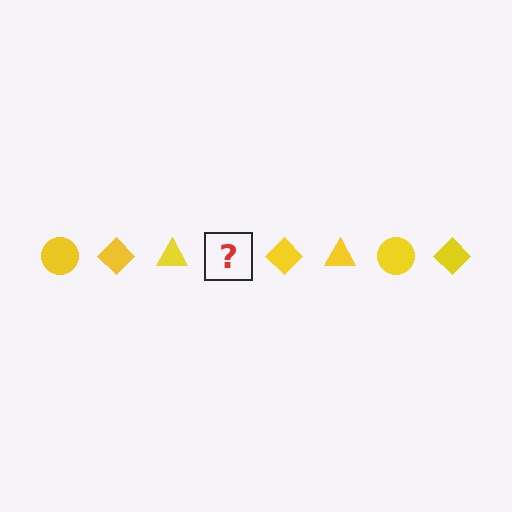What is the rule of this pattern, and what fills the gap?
The rule is that the pattern cycles through circle, diamond, triangle shapes in yellow. The gap should be filled with a yellow circle.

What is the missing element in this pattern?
The missing element is a yellow circle.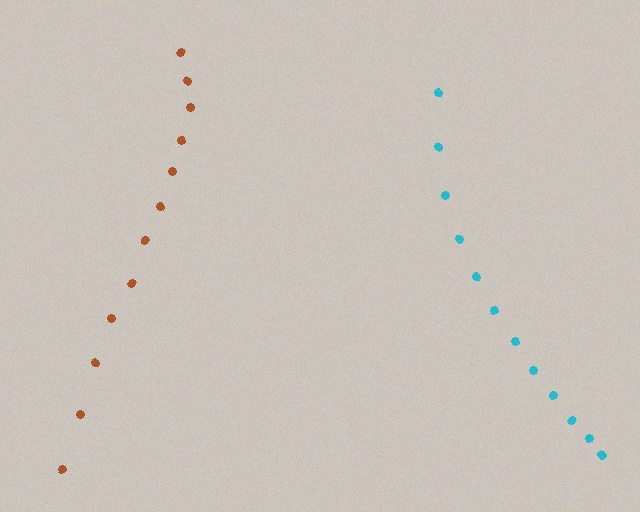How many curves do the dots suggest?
There are 2 distinct paths.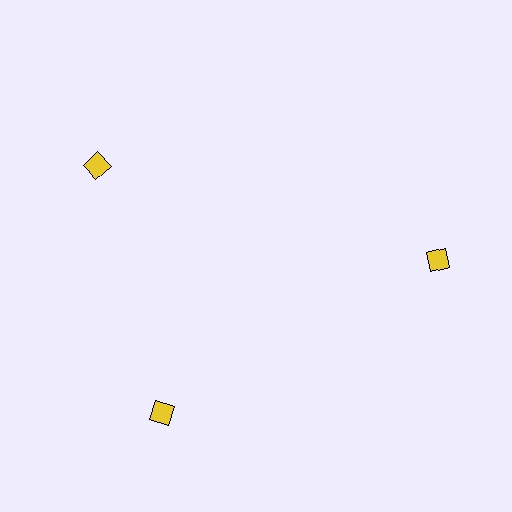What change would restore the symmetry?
The symmetry would be restored by rotating it back into even spacing with its neighbors so that all 3 squares sit at equal angles and equal distance from the center.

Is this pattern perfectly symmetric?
No. The 3 yellow squares are arranged in a ring, but one element near the 11 o'clock position is rotated out of alignment along the ring, breaking the 3-fold rotational symmetry.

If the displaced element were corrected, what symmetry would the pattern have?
It would have 3-fold rotational symmetry — the pattern would map onto itself every 120 degrees.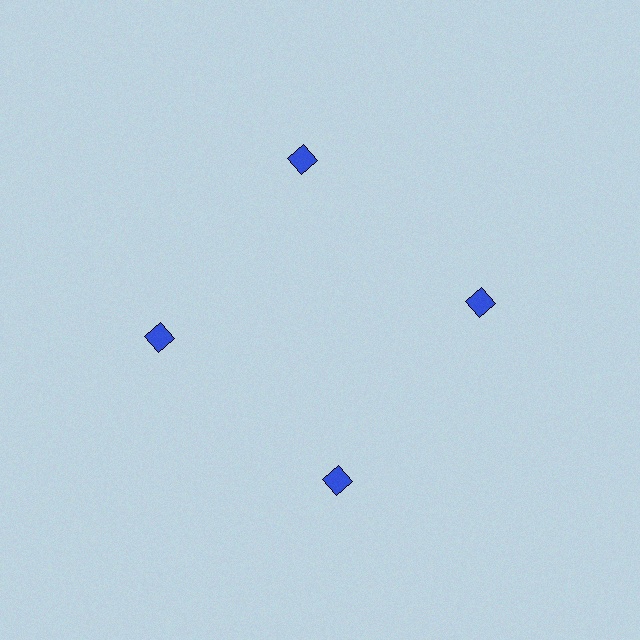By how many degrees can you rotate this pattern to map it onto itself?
The pattern maps onto itself every 90 degrees of rotation.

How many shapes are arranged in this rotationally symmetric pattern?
There are 4 shapes, arranged in 4 groups of 1.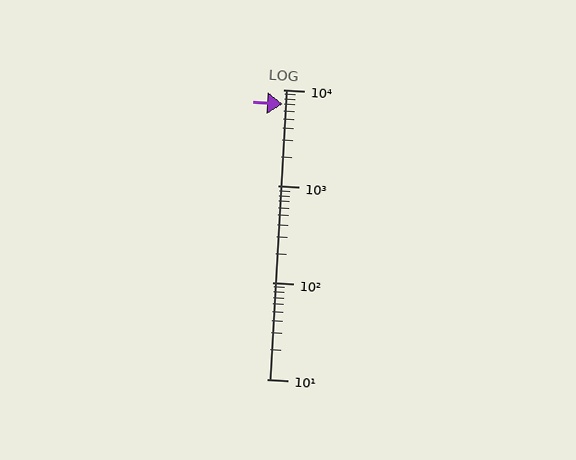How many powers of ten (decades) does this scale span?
The scale spans 3 decades, from 10 to 10000.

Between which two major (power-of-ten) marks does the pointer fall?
The pointer is between 1000 and 10000.